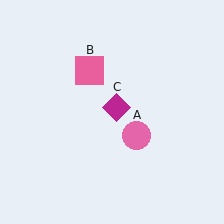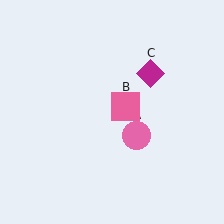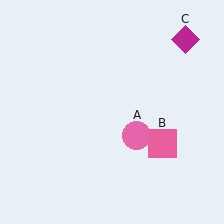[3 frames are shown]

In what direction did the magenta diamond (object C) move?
The magenta diamond (object C) moved up and to the right.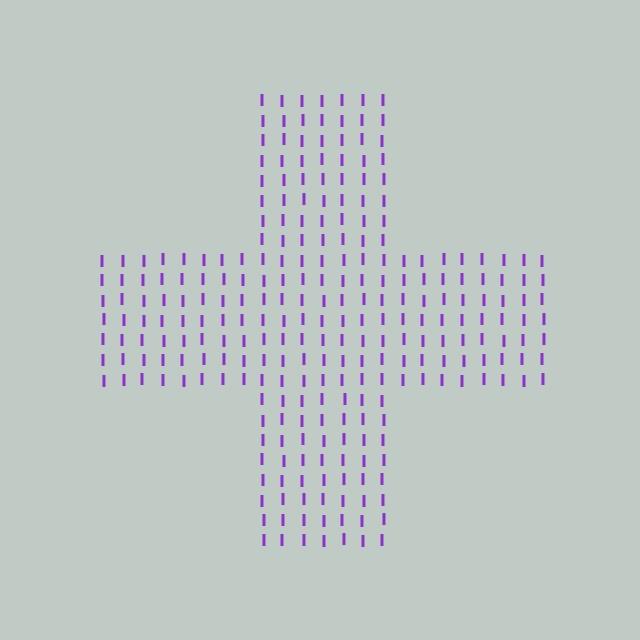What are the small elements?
The small elements are letter I's.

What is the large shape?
The large shape is a cross.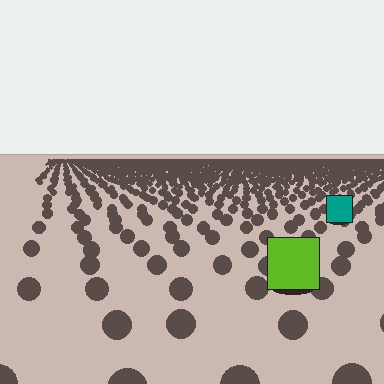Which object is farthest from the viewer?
The teal square is farthest from the viewer. It appears smaller and the ground texture around it is denser.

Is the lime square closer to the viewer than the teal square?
Yes. The lime square is closer — you can tell from the texture gradient: the ground texture is coarser near it.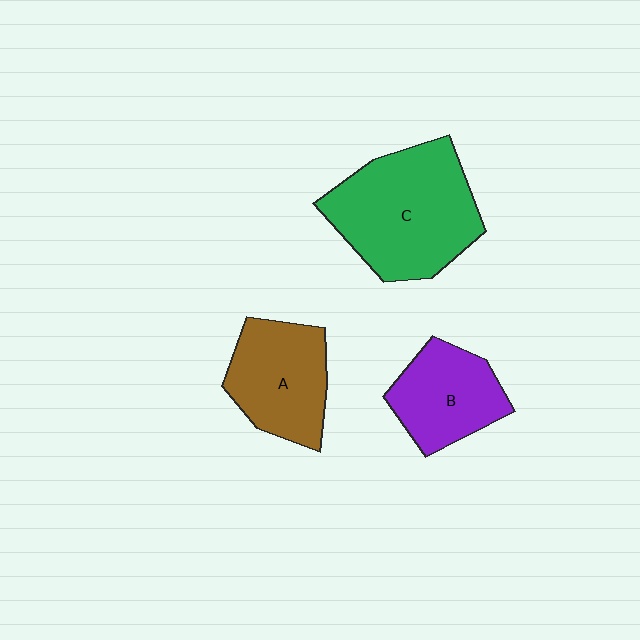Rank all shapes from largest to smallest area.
From largest to smallest: C (green), A (brown), B (purple).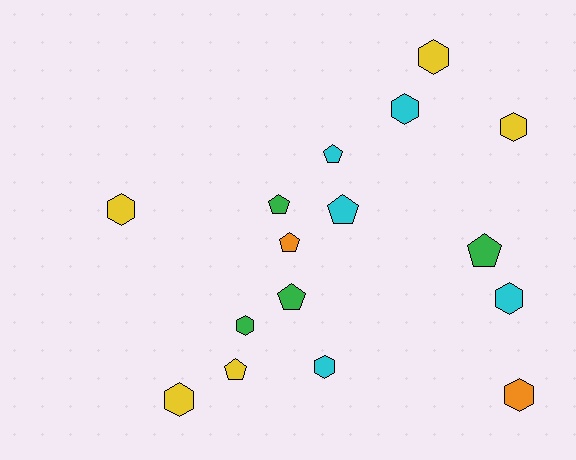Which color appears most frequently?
Yellow, with 5 objects.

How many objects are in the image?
There are 16 objects.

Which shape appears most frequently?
Hexagon, with 9 objects.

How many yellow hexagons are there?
There are 4 yellow hexagons.